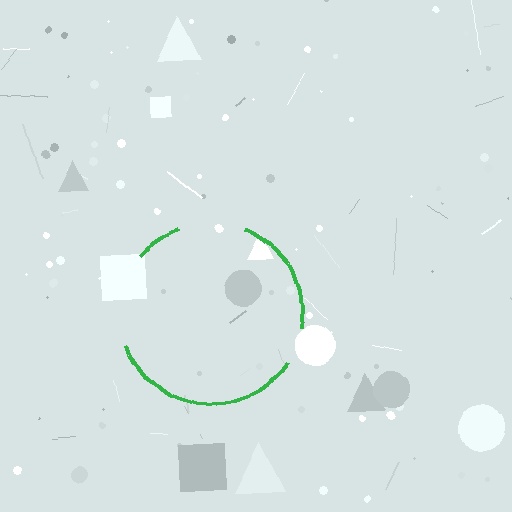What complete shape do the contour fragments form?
The contour fragments form a circle.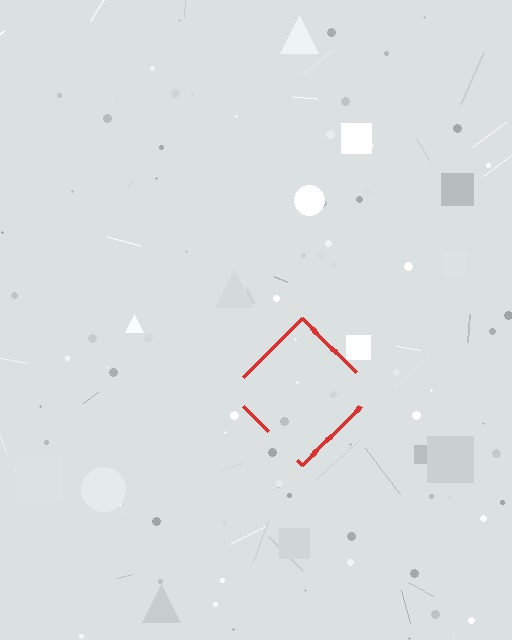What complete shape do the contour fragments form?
The contour fragments form a diamond.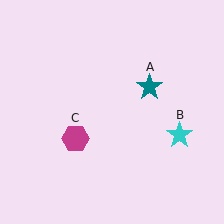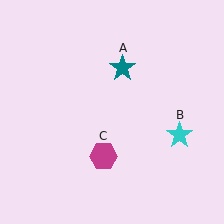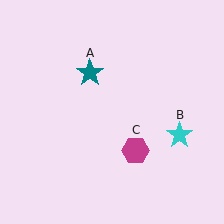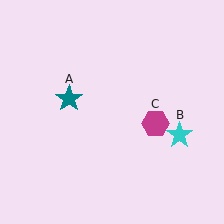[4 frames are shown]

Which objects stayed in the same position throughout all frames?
Cyan star (object B) remained stationary.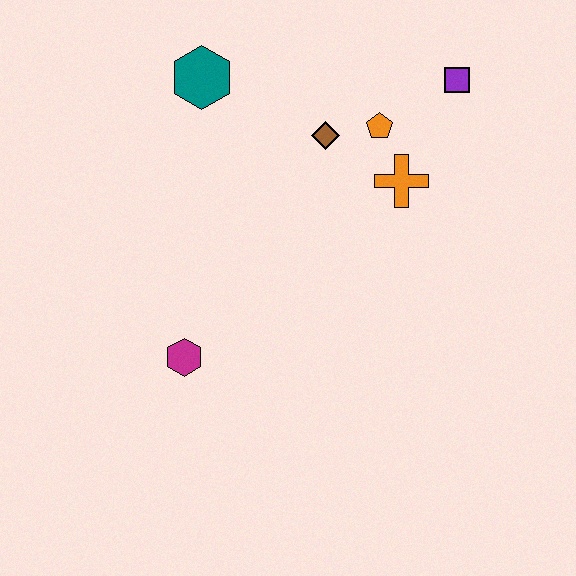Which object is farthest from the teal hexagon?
The magenta hexagon is farthest from the teal hexagon.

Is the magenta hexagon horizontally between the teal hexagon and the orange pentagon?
No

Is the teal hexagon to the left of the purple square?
Yes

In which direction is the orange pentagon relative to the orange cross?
The orange pentagon is above the orange cross.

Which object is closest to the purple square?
The orange pentagon is closest to the purple square.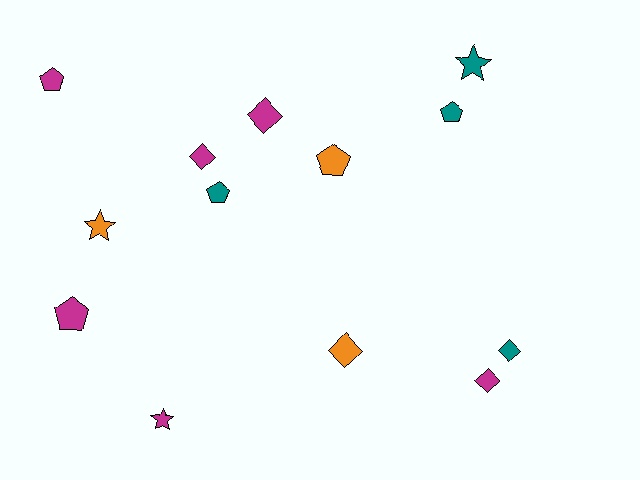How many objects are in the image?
There are 13 objects.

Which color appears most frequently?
Magenta, with 6 objects.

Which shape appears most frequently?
Pentagon, with 5 objects.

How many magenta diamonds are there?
There are 3 magenta diamonds.